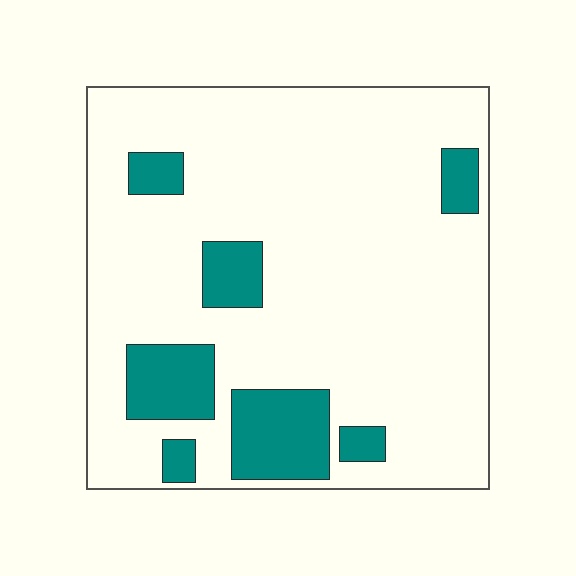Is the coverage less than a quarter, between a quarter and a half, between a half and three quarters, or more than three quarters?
Less than a quarter.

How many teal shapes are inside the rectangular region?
7.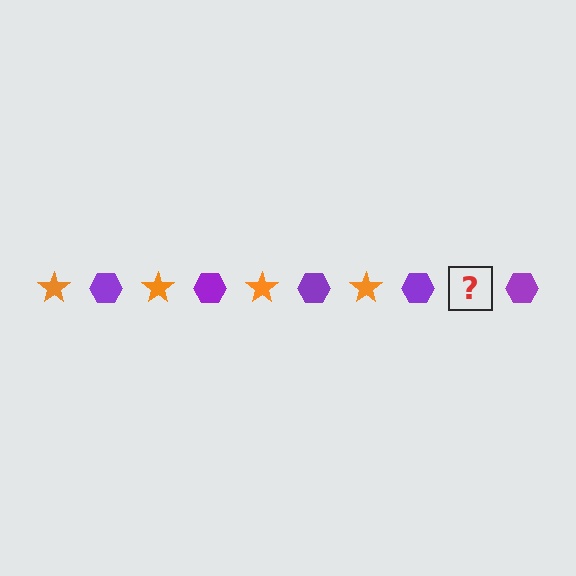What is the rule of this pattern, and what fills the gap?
The rule is that the pattern alternates between orange star and purple hexagon. The gap should be filled with an orange star.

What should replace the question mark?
The question mark should be replaced with an orange star.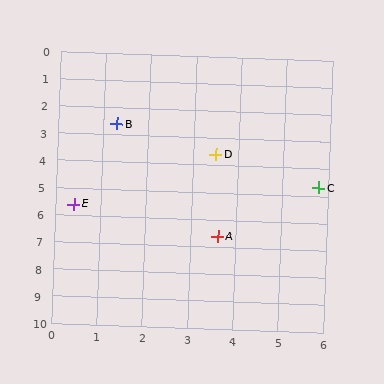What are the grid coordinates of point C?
Point C is at approximately (5.8, 4.7).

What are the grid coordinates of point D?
Point D is at approximately (3.5, 3.6).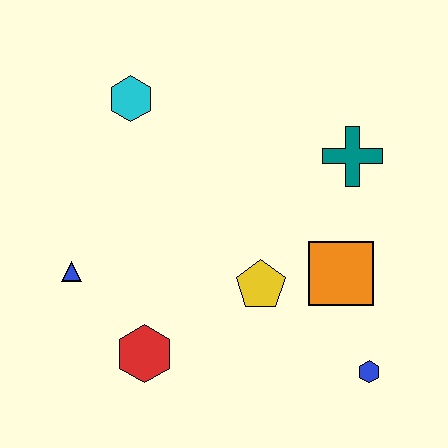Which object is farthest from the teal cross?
The blue triangle is farthest from the teal cross.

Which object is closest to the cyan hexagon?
The blue triangle is closest to the cyan hexagon.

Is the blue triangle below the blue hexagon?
No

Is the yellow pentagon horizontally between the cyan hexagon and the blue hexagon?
Yes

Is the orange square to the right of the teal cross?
No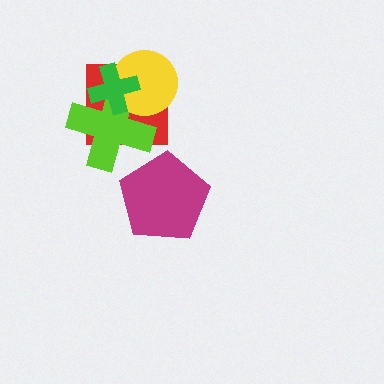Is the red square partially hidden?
Yes, it is partially covered by another shape.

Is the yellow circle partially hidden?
Yes, it is partially covered by another shape.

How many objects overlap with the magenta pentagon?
0 objects overlap with the magenta pentagon.